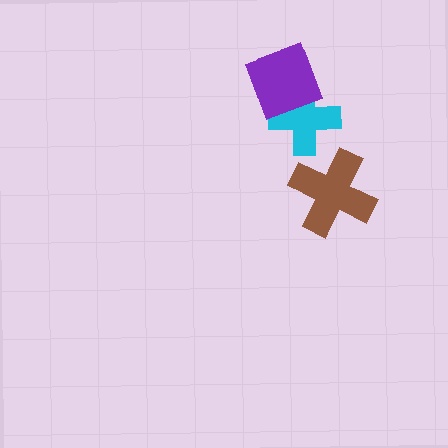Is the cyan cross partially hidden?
Yes, it is partially covered by another shape.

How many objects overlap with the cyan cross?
1 object overlaps with the cyan cross.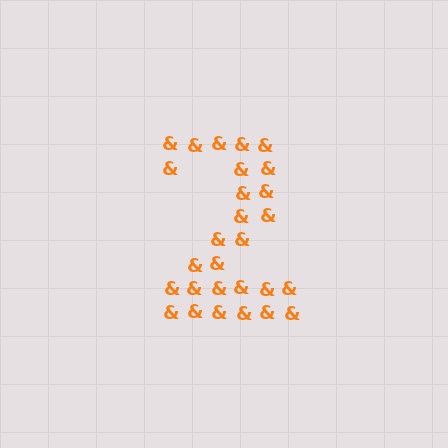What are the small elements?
The small elements are ampersands.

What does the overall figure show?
The overall figure shows the digit 2.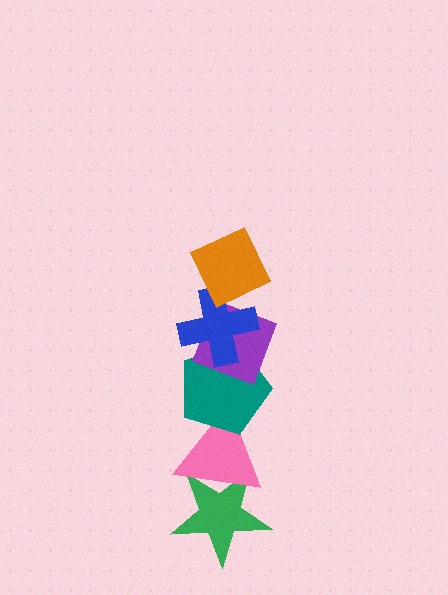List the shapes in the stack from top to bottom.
From top to bottom: the orange diamond, the blue cross, the purple diamond, the teal pentagon, the pink triangle, the green star.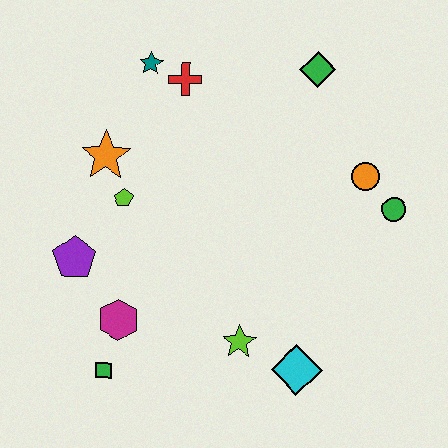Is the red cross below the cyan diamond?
No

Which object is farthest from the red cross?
The cyan diamond is farthest from the red cross.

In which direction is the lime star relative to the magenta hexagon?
The lime star is to the right of the magenta hexagon.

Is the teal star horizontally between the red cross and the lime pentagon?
Yes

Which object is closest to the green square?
The magenta hexagon is closest to the green square.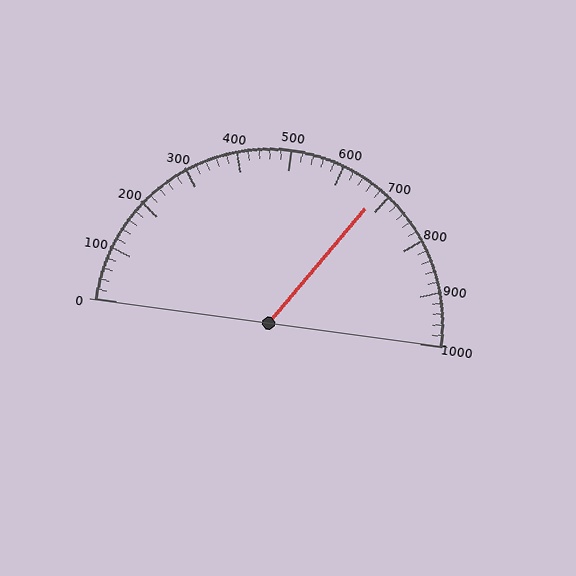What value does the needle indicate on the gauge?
The needle indicates approximately 680.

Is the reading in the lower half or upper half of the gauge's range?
The reading is in the upper half of the range (0 to 1000).